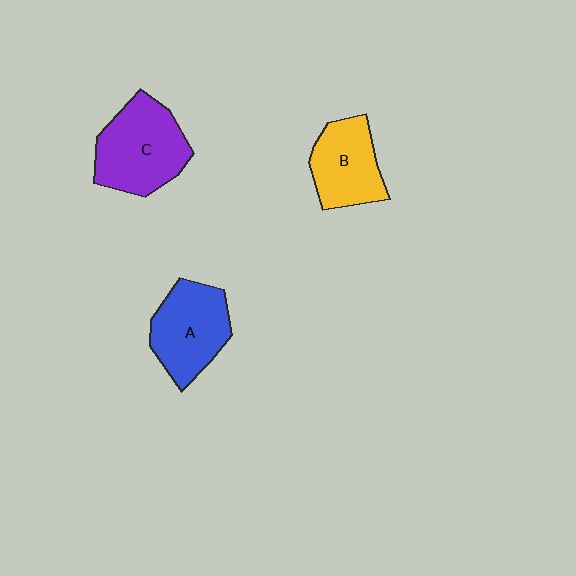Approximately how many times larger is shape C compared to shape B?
Approximately 1.3 times.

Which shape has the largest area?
Shape C (purple).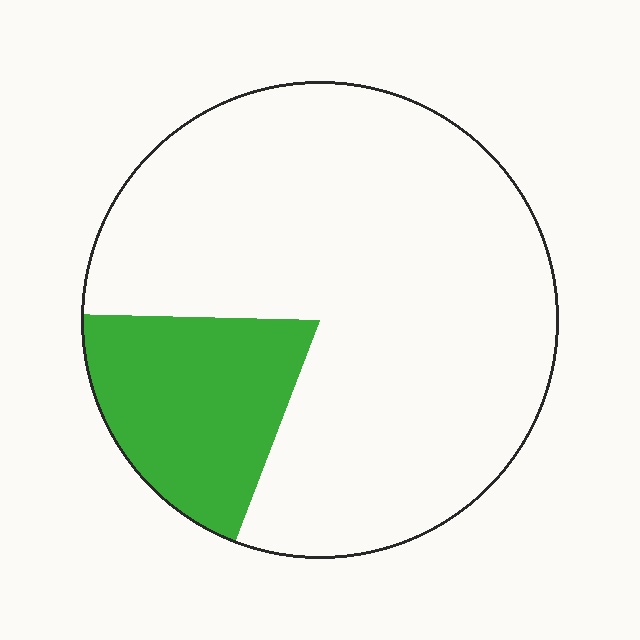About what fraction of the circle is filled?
About one fifth (1/5).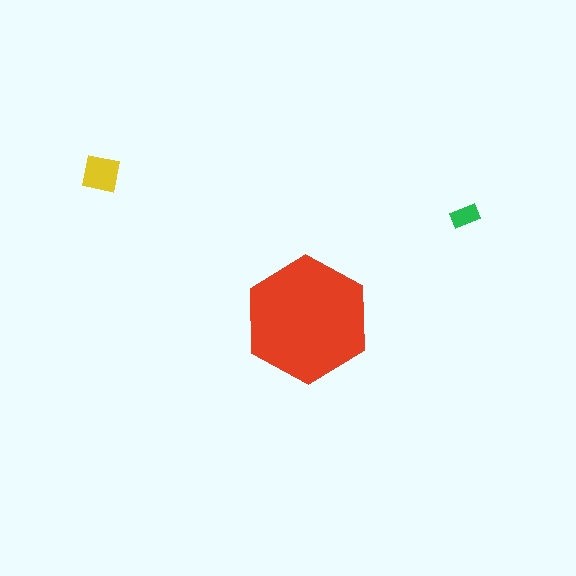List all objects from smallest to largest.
The green rectangle, the yellow square, the red hexagon.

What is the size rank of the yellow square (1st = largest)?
2nd.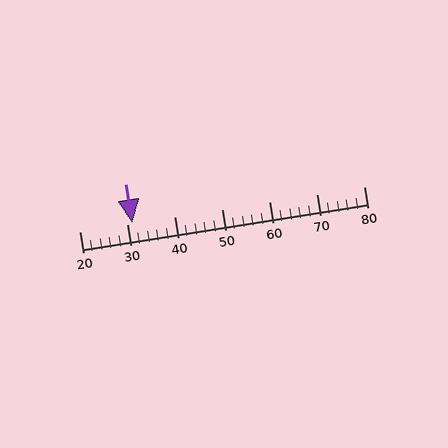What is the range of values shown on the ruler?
The ruler shows values from 20 to 80.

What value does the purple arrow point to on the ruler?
The purple arrow points to approximately 31.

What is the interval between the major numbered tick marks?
The major tick marks are spaced 10 units apart.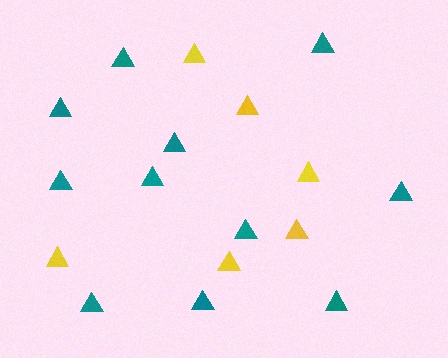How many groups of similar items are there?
There are 2 groups: one group of yellow triangles (6) and one group of teal triangles (11).